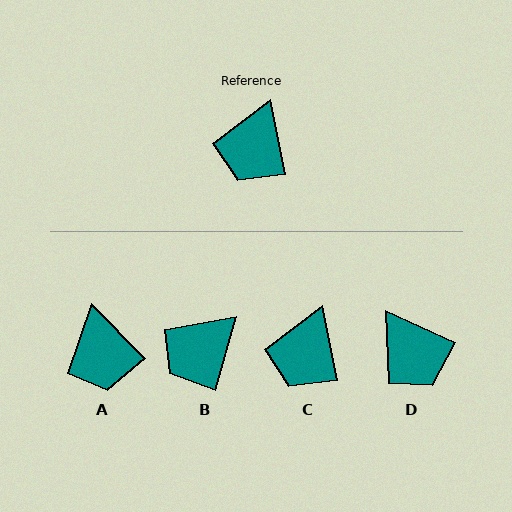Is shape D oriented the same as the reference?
No, it is off by about 54 degrees.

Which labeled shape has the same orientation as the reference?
C.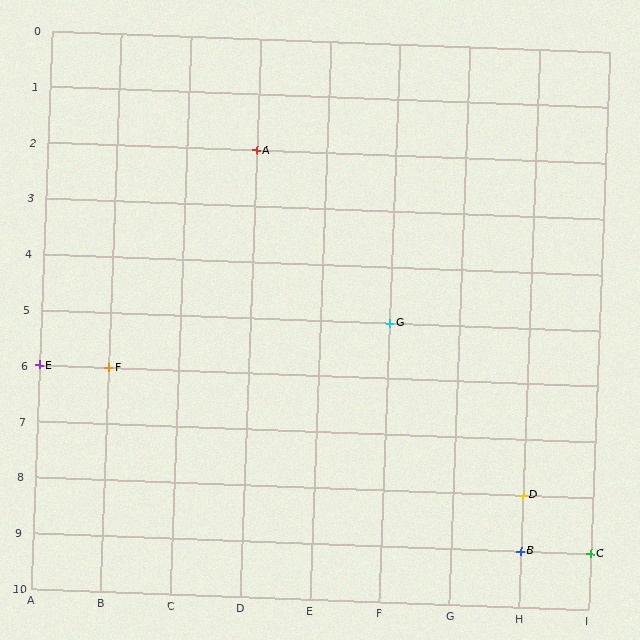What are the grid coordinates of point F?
Point F is at grid coordinates (B, 6).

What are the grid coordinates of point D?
Point D is at grid coordinates (H, 8).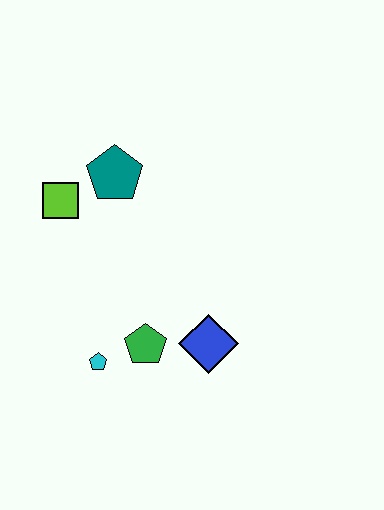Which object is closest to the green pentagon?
The cyan pentagon is closest to the green pentagon.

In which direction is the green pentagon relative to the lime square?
The green pentagon is below the lime square.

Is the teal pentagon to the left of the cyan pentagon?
No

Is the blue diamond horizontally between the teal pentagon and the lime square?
No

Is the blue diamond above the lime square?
No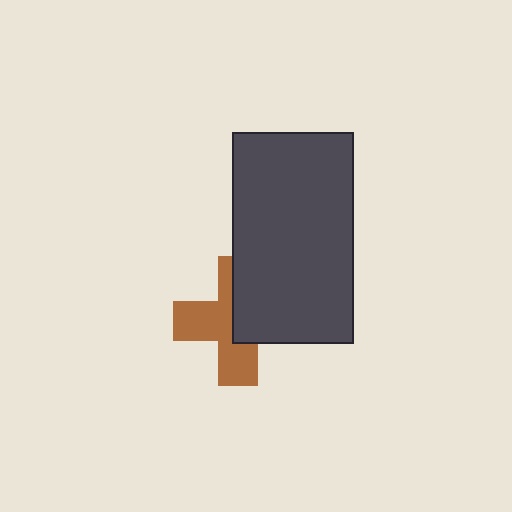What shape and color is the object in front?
The object in front is a dark gray rectangle.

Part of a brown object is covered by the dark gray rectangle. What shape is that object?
It is a cross.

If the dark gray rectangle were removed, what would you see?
You would see the complete brown cross.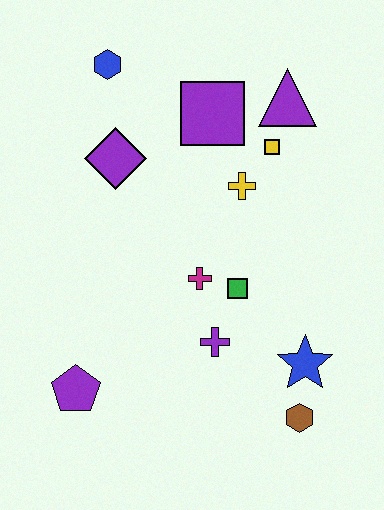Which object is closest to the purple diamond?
The blue hexagon is closest to the purple diamond.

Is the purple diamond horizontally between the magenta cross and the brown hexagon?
No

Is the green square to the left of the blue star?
Yes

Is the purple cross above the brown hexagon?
Yes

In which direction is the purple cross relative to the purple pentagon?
The purple cross is to the right of the purple pentagon.